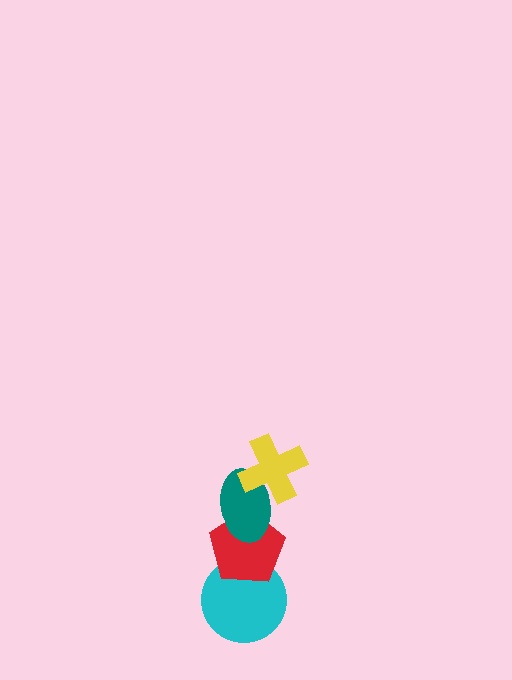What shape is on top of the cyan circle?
The red pentagon is on top of the cyan circle.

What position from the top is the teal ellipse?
The teal ellipse is 2nd from the top.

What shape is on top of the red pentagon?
The teal ellipse is on top of the red pentagon.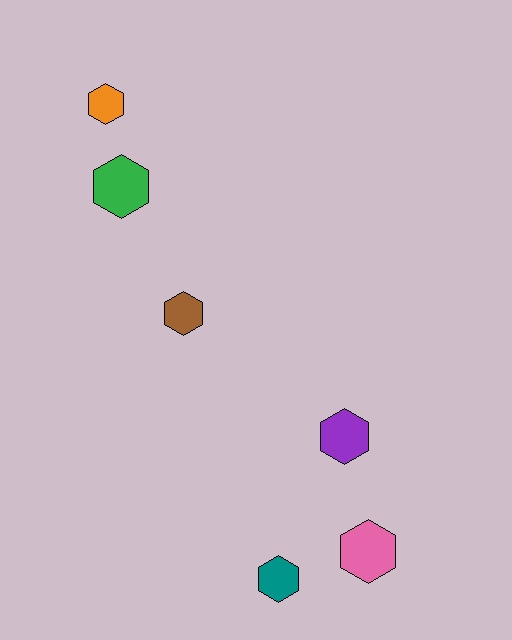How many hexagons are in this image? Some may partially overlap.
There are 6 hexagons.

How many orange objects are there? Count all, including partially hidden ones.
There is 1 orange object.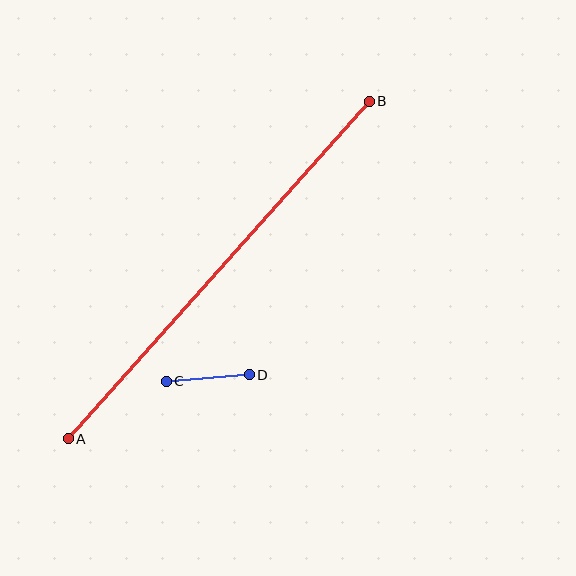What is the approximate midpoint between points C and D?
The midpoint is at approximately (208, 378) pixels.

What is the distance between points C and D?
The distance is approximately 83 pixels.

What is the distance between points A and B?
The distance is approximately 452 pixels.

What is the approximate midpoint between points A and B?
The midpoint is at approximately (219, 270) pixels.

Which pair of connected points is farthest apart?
Points A and B are farthest apart.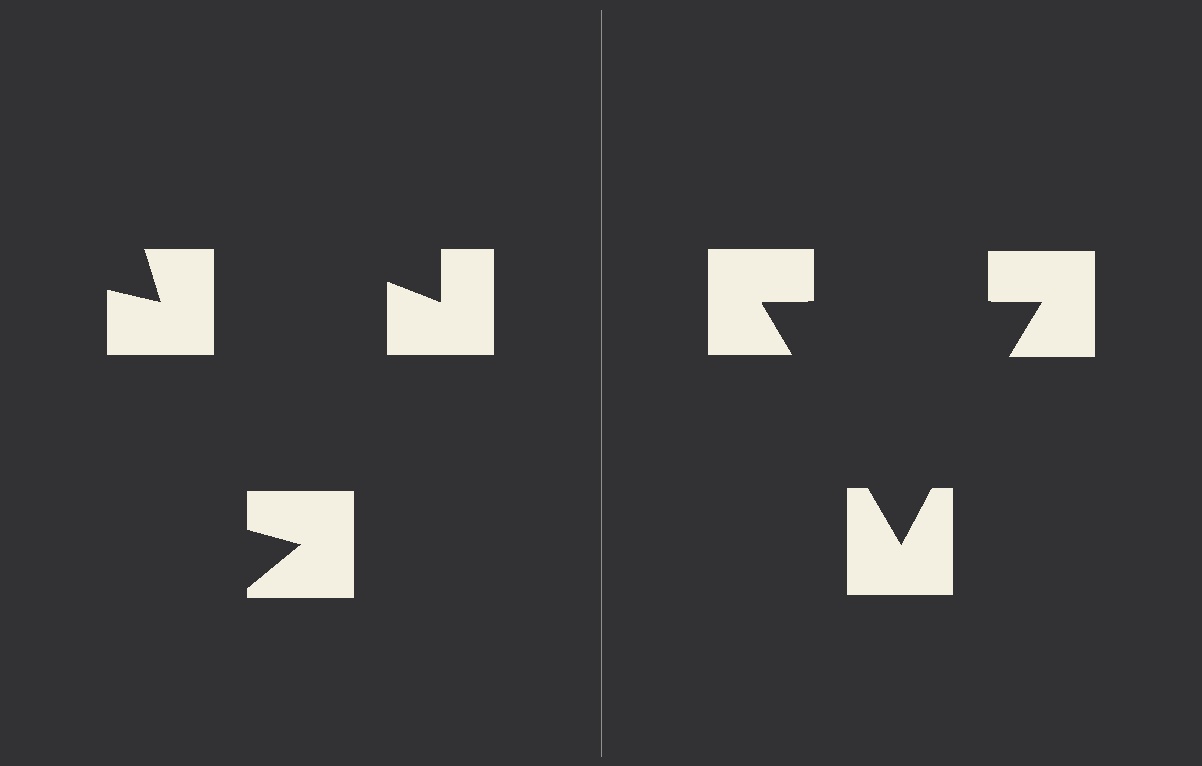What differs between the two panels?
The notched squares are positioned identically on both sides; only the wedge orientations differ. On the right they align to a triangle; on the left they are misaligned.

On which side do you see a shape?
An illusory triangle appears on the right side. On the left side the wedge cuts are rotated, so no coherent shape forms.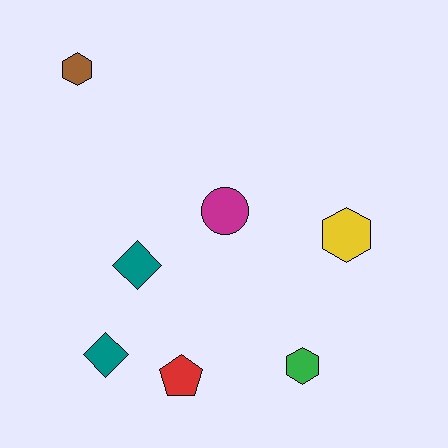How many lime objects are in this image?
There are no lime objects.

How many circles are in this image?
There is 1 circle.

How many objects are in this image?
There are 7 objects.